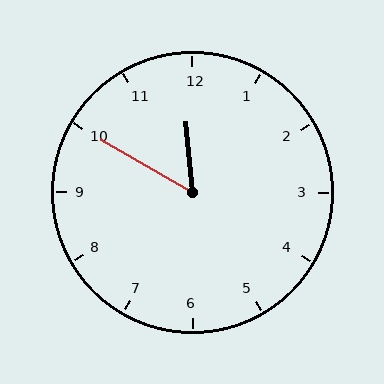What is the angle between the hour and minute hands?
Approximately 55 degrees.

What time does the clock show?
11:50.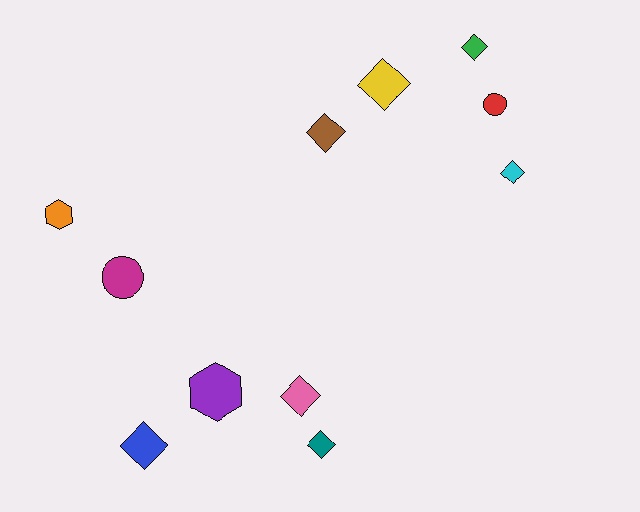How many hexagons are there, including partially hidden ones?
There are 2 hexagons.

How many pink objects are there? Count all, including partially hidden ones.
There is 1 pink object.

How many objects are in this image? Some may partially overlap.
There are 11 objects.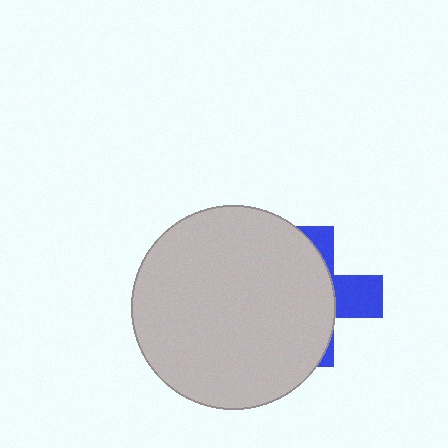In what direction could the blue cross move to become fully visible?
The blue cross could move right. That would shift it out from behind the light gray circle entirely.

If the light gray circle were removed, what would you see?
You would see the complete blue cross.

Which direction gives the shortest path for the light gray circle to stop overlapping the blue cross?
Moving left gives the shortest separation.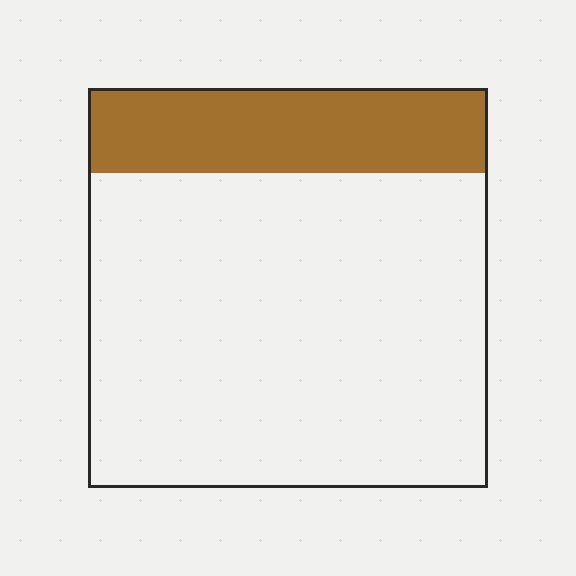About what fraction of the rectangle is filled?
About one fifth (1/5).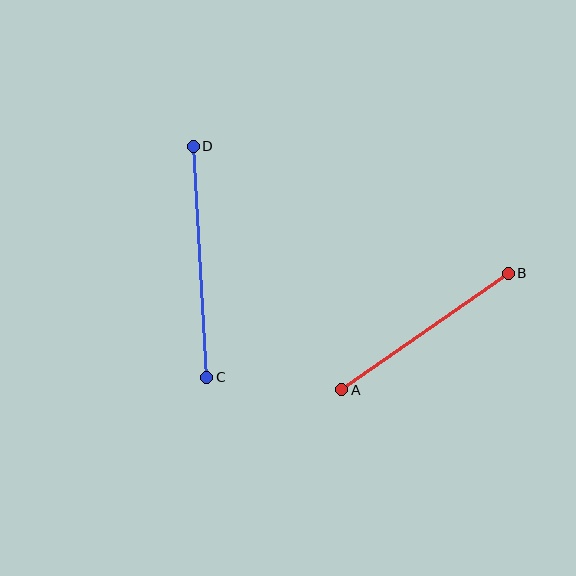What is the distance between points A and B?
The distance is approximately 203 pixels.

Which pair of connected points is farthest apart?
Points C and D are farthest apart.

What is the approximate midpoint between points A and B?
The midpoint is at approximately (425, 332) pixels.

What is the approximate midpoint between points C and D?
The midpoint is at approximately (200, 262) pixels.